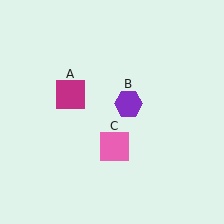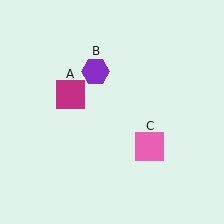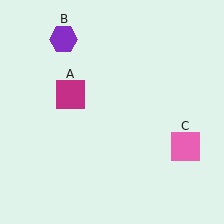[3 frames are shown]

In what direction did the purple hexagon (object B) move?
The purple hexagon (object B) moved up and to the left.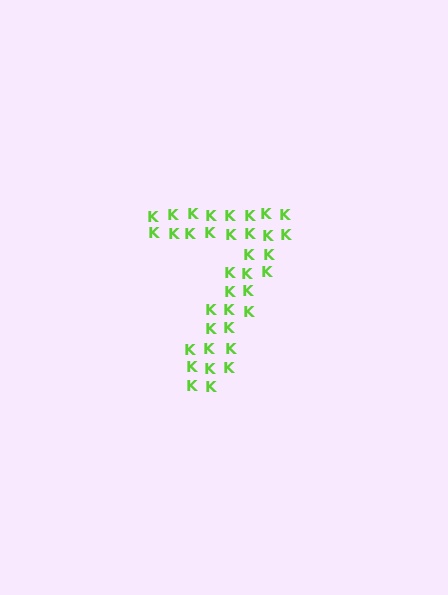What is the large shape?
The large shape is the digit 7.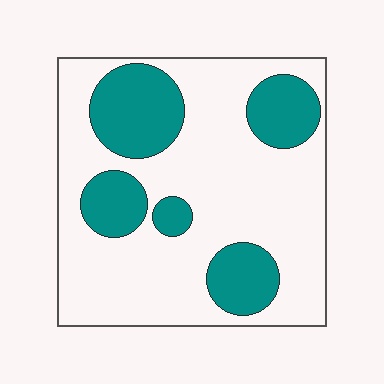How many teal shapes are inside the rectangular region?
5.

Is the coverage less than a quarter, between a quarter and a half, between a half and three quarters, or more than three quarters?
Between a quarter and a half.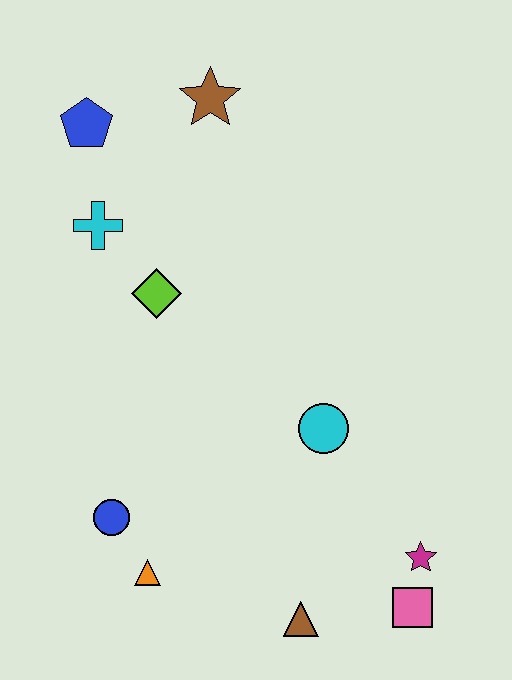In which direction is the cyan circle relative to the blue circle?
The cyan circle is to the right of the blue circle.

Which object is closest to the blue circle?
The orange triangle is closest to the blue circle.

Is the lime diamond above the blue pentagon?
No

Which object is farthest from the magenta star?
The blue pentagon is farthest from the magenta star.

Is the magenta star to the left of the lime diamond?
No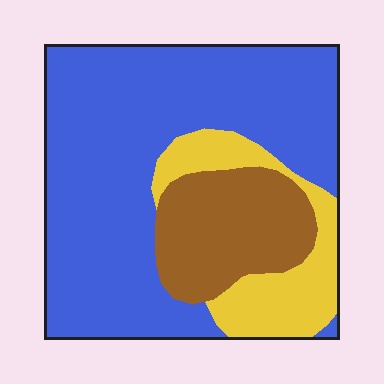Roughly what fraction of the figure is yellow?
Yellow takes up about one sixth (1/6) of the figure.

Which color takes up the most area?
Blue, at roughly 65%.